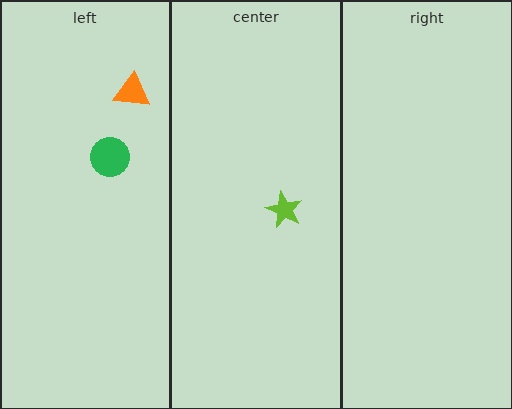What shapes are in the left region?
The orange triangle, the green circle.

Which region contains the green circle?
The left region.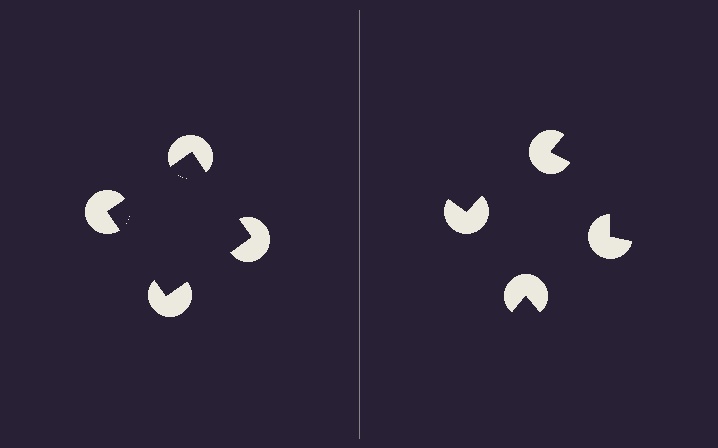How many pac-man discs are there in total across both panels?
8 — 4 on each side.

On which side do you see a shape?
An illusory square appears on the left side. On the right side the wedge cuts are rotated, so no coherent shape forms.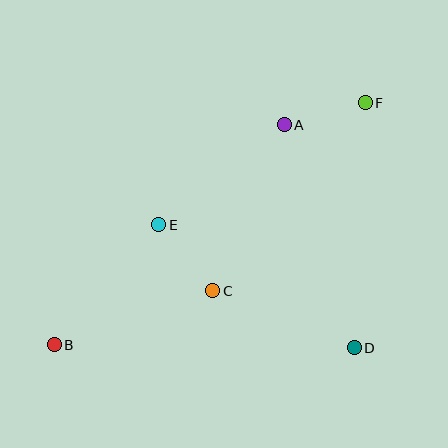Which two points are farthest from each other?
Points B and F are farthest from each other.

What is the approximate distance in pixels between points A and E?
The distance between A and E is approximately 160 pixels.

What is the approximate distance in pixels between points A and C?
The distance between A and C is approximately 181 pixels.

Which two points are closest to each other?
Points A and F are closest to each other.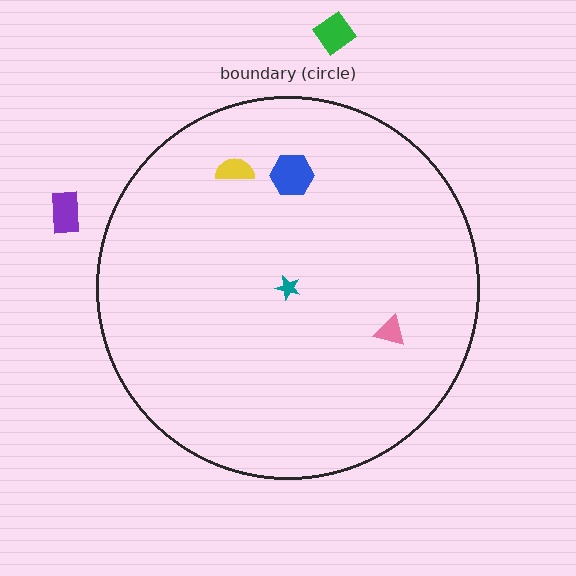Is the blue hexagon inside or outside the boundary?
Inside.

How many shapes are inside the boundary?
4 inside, 2 outside.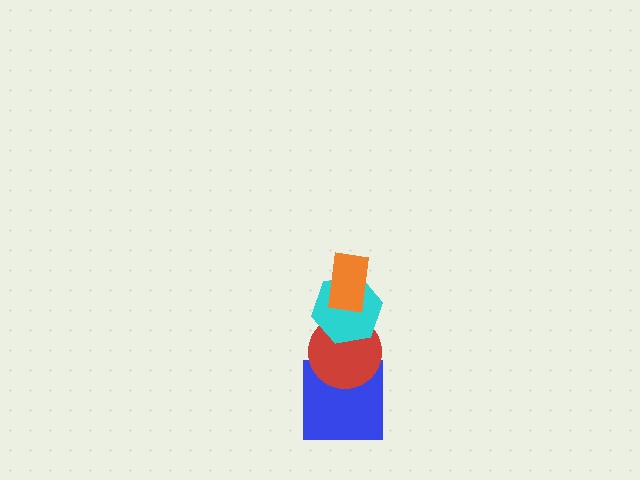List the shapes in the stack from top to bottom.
From top to bottom: the orange rectangle, the cyan hexagon, the red circle, the blue square.